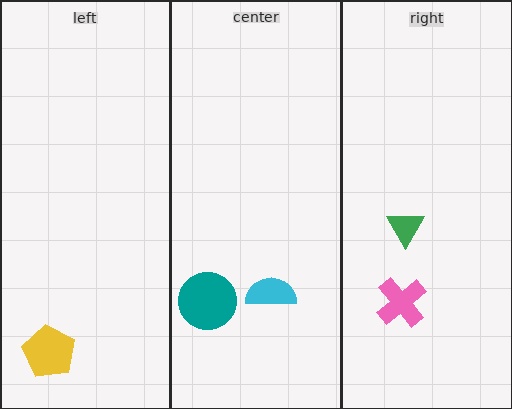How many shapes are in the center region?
2.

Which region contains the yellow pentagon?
The left region.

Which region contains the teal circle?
The center region.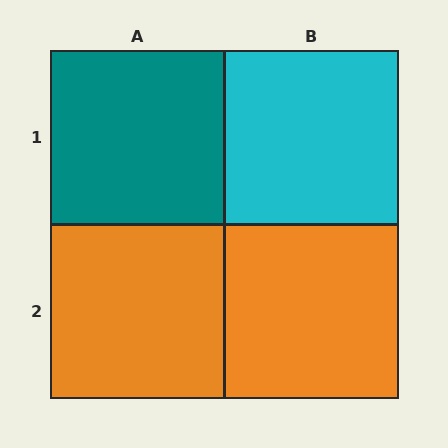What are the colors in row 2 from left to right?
Orange, orange.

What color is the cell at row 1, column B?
Cyan.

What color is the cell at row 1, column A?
Teal.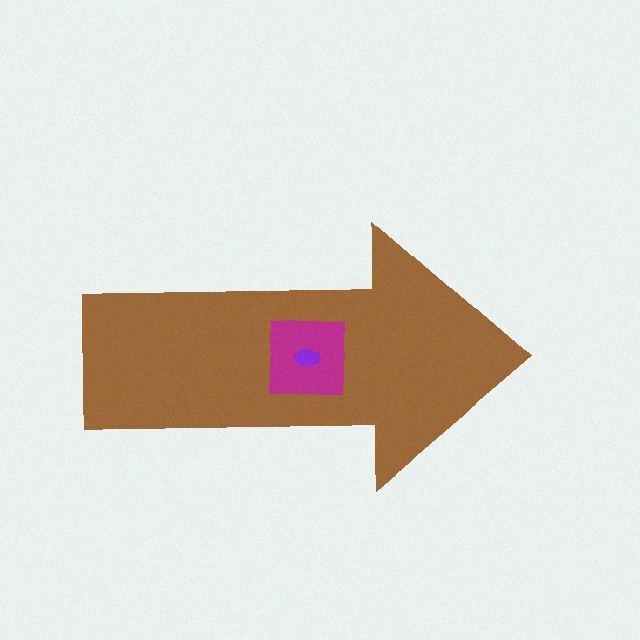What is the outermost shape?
The brown arrow.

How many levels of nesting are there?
3.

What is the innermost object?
The purple ellipse.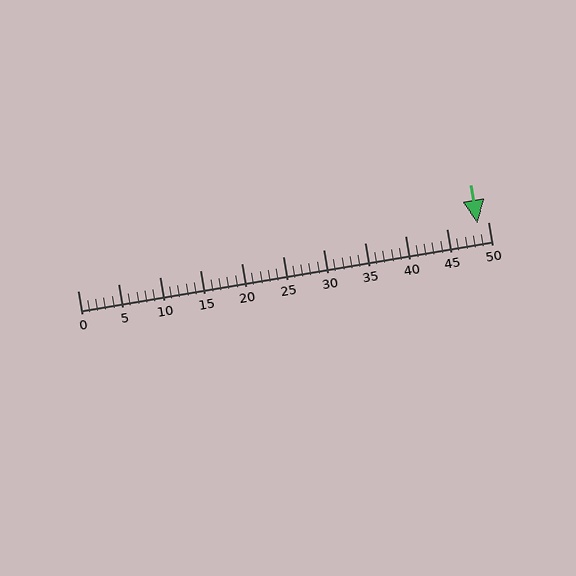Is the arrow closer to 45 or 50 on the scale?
The arrow is closer to 50.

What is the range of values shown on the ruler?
The ruler shows values from 0 to 50.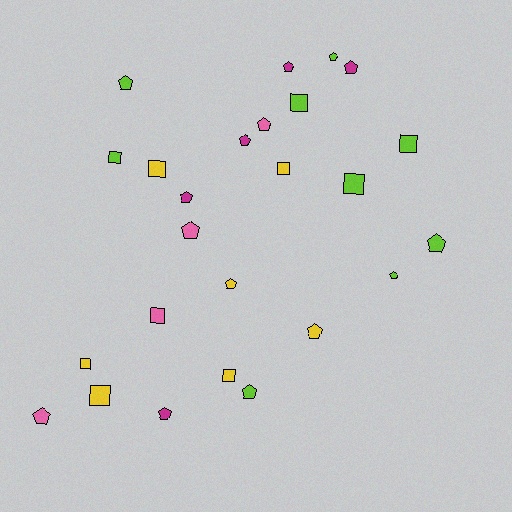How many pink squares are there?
There is 1 pink square.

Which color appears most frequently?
Lime, with 9 objects.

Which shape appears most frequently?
Pentagon, with 15 objects.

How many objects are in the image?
There are 25 objects.